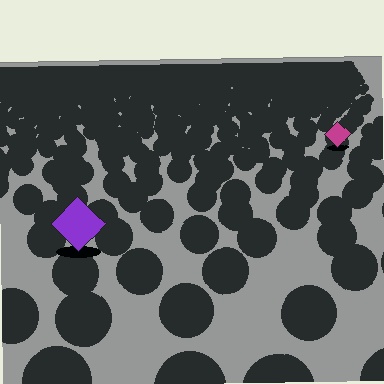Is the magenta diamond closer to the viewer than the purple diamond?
No. The purple diamond is closer — you can tell from the texture gradient: the ground texture is coarser near it.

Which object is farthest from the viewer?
The magenta diamond is farthest from the viewer. It appears smaller and the ground texture around it is denser.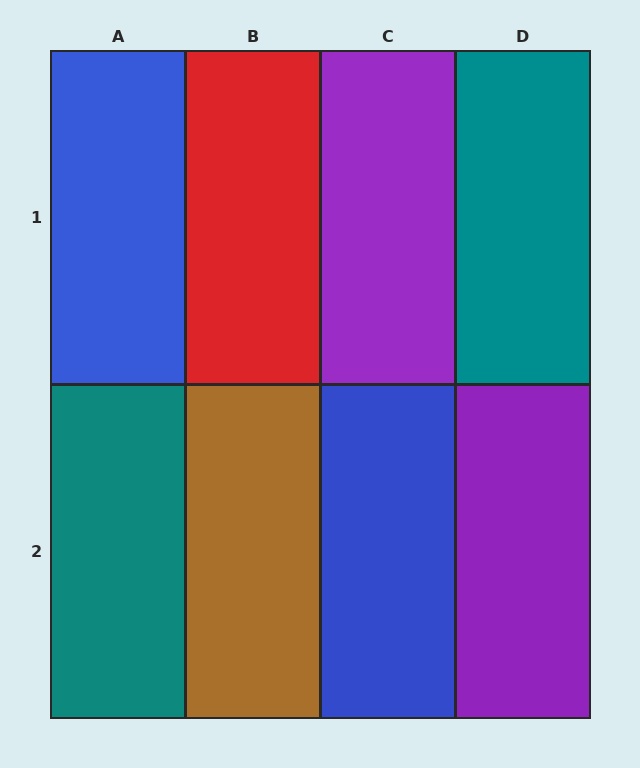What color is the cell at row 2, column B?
Brown.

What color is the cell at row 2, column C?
Blue.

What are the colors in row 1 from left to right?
Blue, red, purple, teal.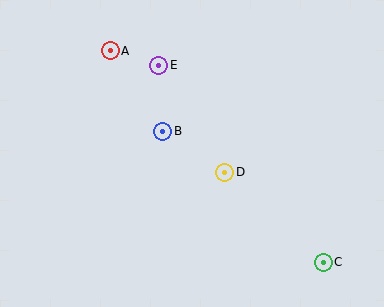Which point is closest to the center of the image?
Point B at (163, 131) is closest to the center.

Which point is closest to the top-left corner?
Point A is closest to the top-left corner.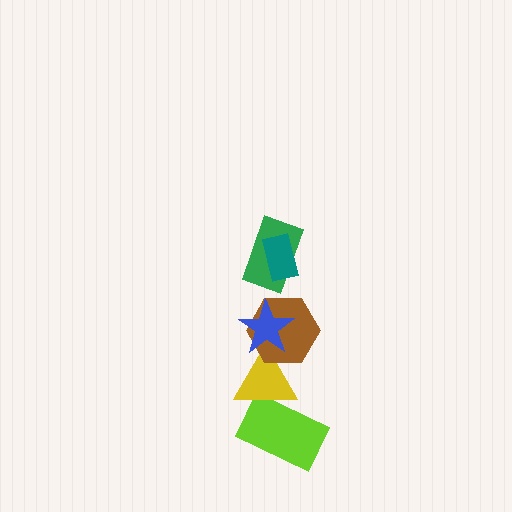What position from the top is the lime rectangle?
The lime rectangle is 6th from the top.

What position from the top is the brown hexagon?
The brown hexagon is 4th from the top.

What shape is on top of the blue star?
The green rectangle is on top of the blue star.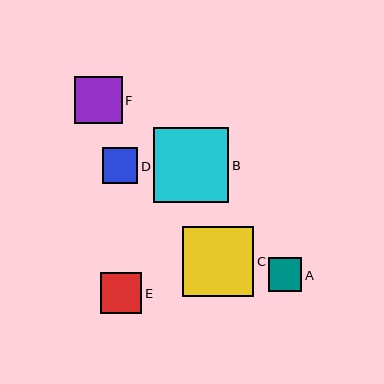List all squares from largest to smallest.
From largest to smallest: B, C, F, E, D, A.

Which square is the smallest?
Square A is the smallest with a size of approximately 33 pixels.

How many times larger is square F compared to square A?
Square F is approximately 1.4 times the size of square A.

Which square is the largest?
Square B is the largest with a size of approximately 75 pixels.